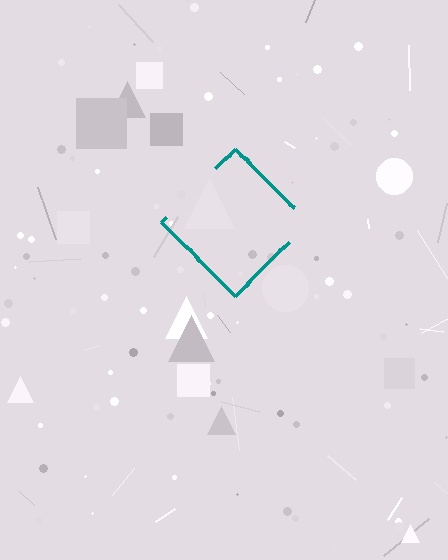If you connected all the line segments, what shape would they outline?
They would outline a diamond.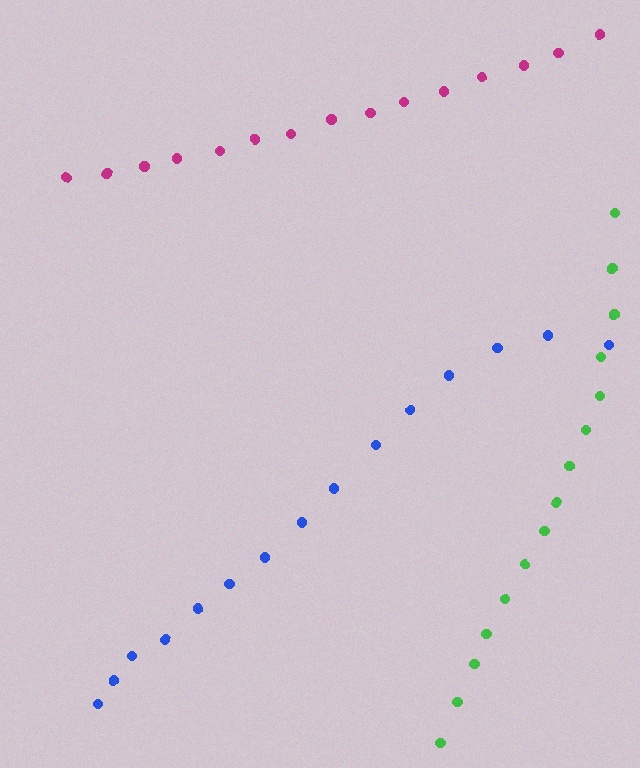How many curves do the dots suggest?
There are 3 distinct paths.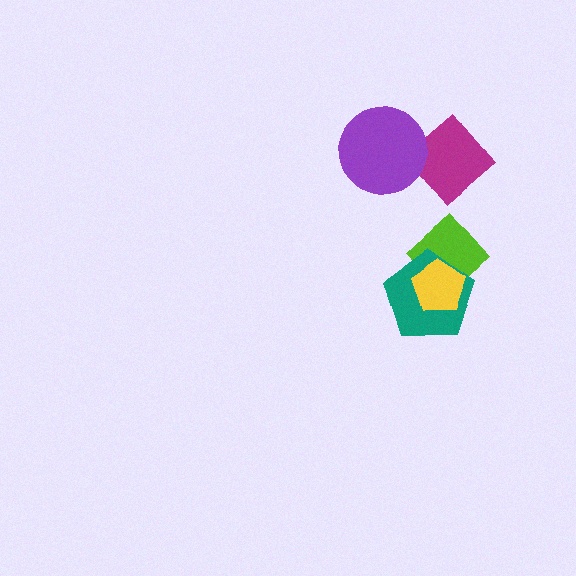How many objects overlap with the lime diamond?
2 objects overlap with the lime diamond.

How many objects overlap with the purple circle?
1 object overlaps with the purple circle.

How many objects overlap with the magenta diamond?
1 object overlaps with the magenta diamond.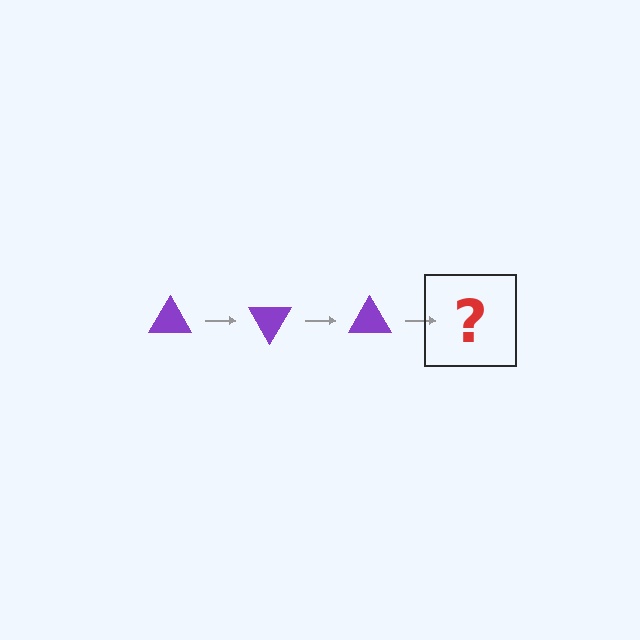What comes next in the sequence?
The next element should be a purple triangle rotated 180 degrees.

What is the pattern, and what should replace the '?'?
The pattern is that the triangle rotates 60 degrees each step. The '?' should be a purple triangle rotated 180 degrees.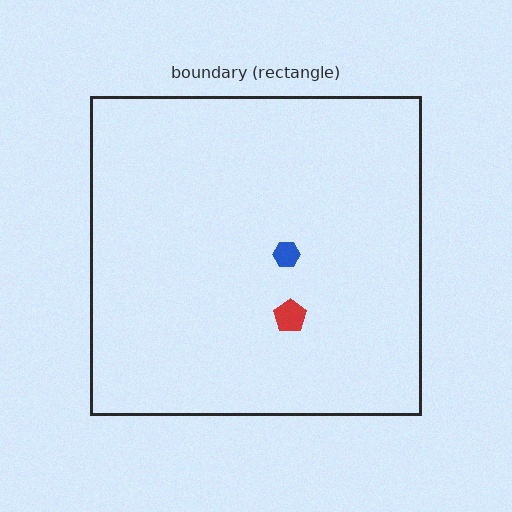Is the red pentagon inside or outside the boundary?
Inside.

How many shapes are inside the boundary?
2 inside, 0 outside.